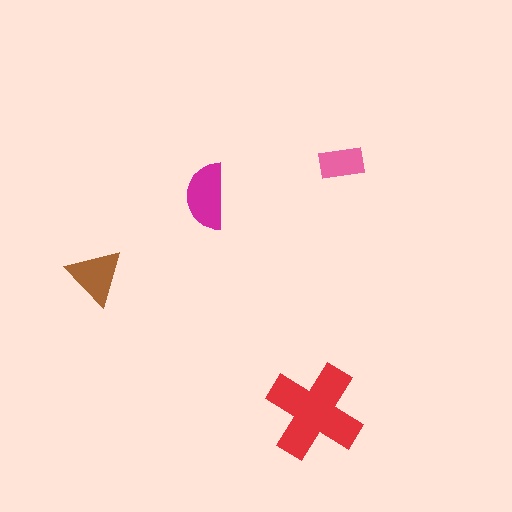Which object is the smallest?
The pink rectangle.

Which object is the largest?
The red cross.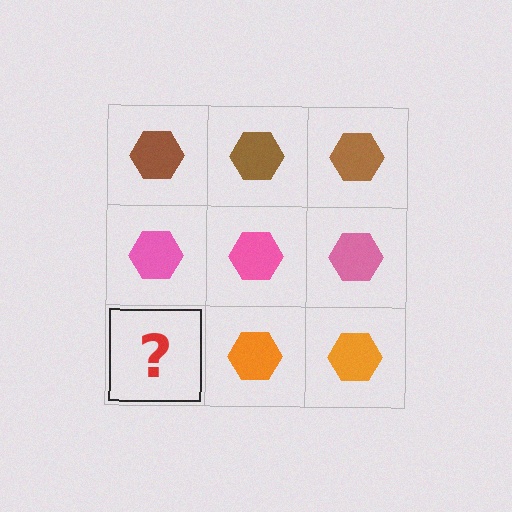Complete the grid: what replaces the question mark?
The question mark should be replaced with an orange hexagon.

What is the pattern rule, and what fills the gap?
The rule is that each row has a consistent color. The gap should be filled with an orange hexagon.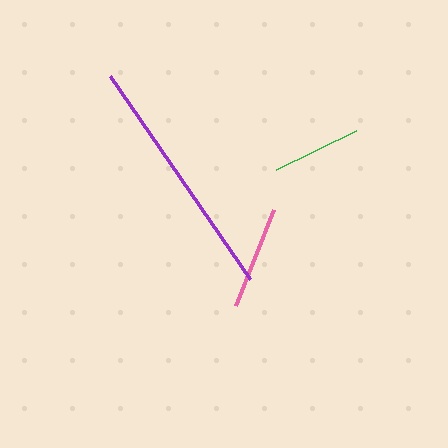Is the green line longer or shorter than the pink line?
The pink line is longer than the green line.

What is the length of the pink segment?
The pink segment is approximately 104 pixels long.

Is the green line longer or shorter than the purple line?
The purple line is longer than the green line.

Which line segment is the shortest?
The green line is the shortest at approximately 88 pixels.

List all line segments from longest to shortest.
From longest to shortest: purple, pink, green.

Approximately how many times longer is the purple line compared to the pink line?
The purple line is approximately 2.4 times the length of the pink line.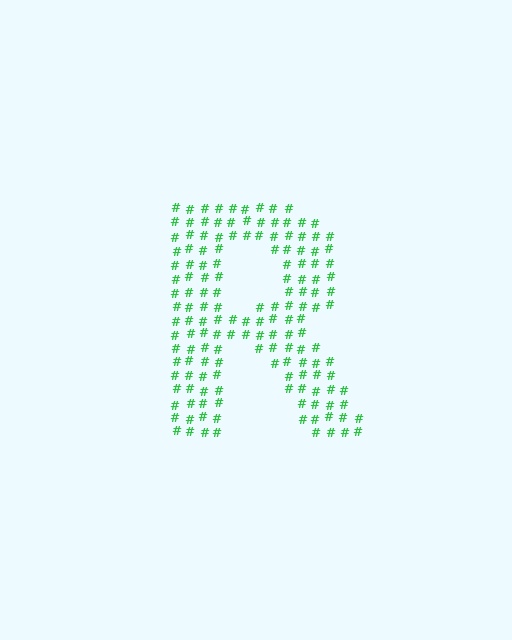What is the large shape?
The large shape is the letter R.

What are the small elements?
The small elements are hash symbols.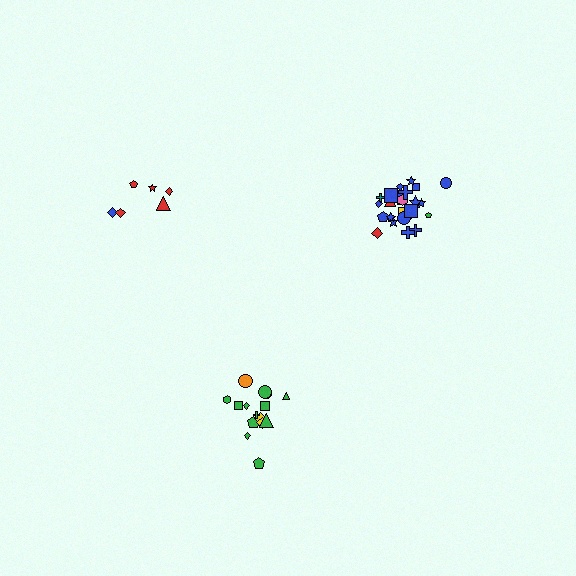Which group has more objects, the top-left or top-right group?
The top-right group.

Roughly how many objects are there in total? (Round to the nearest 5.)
Roughly 45 objects in total.